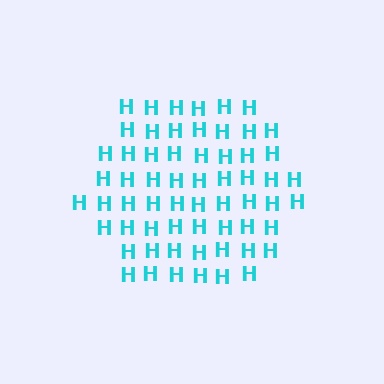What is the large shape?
The large shape is a hexagon.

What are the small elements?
The small elements are letter H's.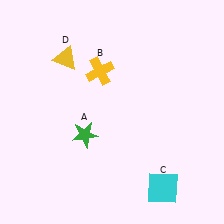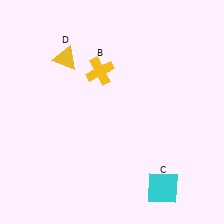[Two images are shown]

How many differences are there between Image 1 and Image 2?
There is 1 difference between the two images.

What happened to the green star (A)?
The green star (A) was removed in Image 2. It was in the bottom-left area of Image 1.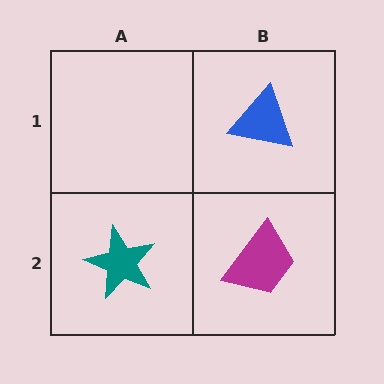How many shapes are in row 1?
1 shape.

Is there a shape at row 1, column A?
No, that cell is empty.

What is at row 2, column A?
A teal star.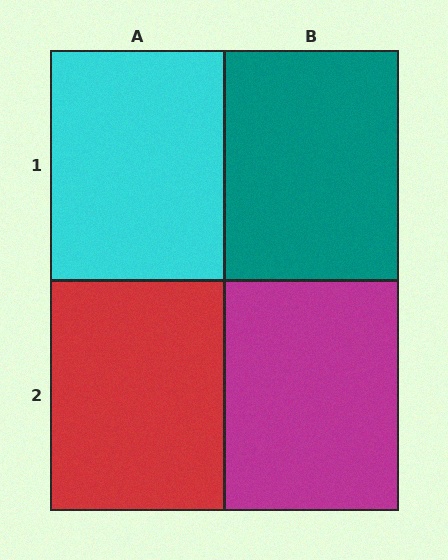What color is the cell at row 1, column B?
Teal.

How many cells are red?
1 cell is red.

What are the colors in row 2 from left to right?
Red, magenta.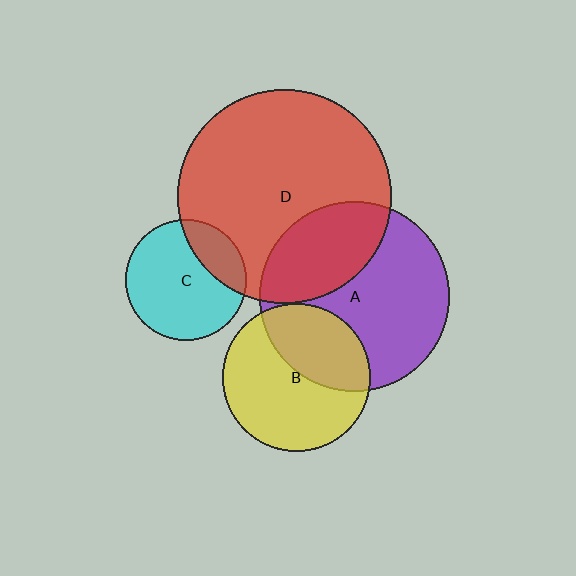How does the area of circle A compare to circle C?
Approximately 2.5 times.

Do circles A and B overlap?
Yes.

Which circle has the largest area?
Circle D (red).